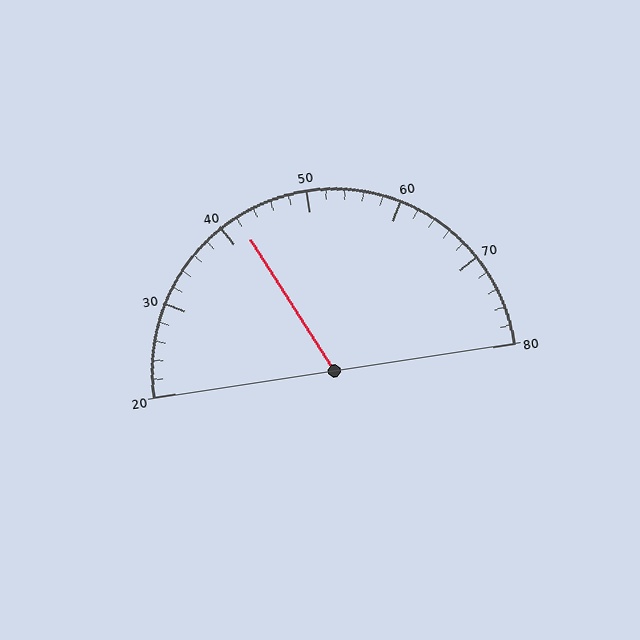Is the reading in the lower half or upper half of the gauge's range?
The reading is in the lower half of the range (20 to 80).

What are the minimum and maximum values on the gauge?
The gauge ranges from 20 to 80.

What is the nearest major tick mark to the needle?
The nearest major tick mark is 40.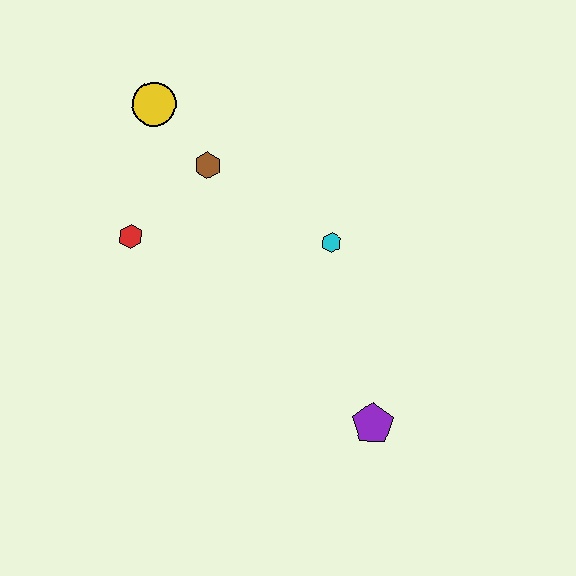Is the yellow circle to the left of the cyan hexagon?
Yes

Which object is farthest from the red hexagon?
The purple pentagon is farthest from the red hexagon.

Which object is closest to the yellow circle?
The brown hexagon is closest to the yellow circle.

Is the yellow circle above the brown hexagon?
Yes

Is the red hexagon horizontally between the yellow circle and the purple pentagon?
No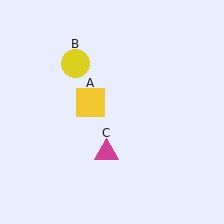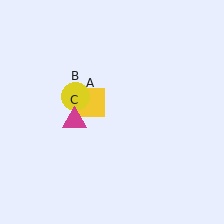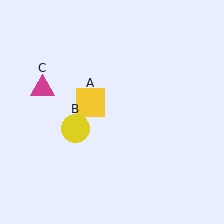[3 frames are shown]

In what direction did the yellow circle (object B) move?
The yellow circle (object B) moved down.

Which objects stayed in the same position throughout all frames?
Yellow square (object A) remained stationary.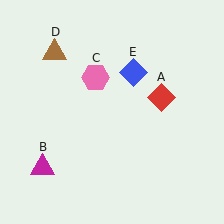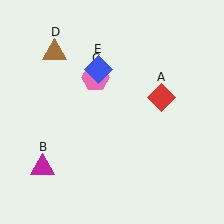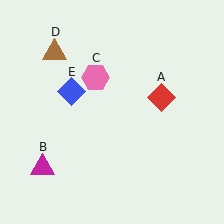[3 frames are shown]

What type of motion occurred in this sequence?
The blue diamond (object E) rotated counterclockwise around the center of the scene.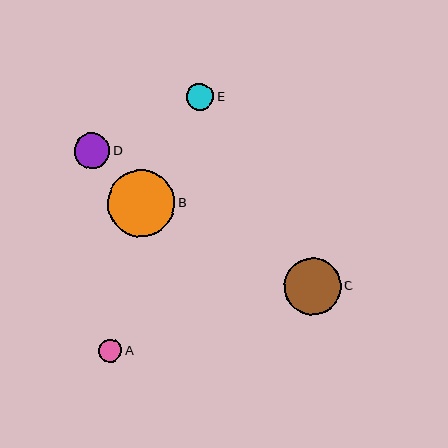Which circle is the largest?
Circle B is the largest with a size of approximately 67 pixels.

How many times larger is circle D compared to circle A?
Circle D is approximately 1.6 times the size of circle A.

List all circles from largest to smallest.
From largest to smallest: B, C, D, E, A.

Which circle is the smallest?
Circle A is the smallest with a size of approximately 23 pixels.